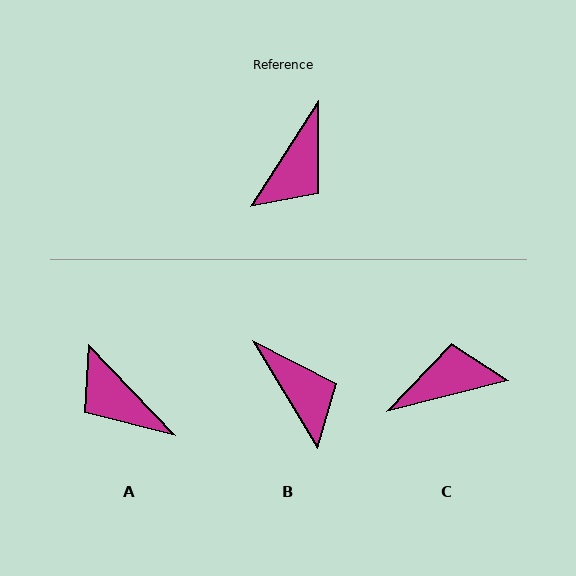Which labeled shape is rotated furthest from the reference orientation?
C, about 136 degrees away.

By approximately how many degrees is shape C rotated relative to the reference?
Approximately 136 degrees counter-clockwise.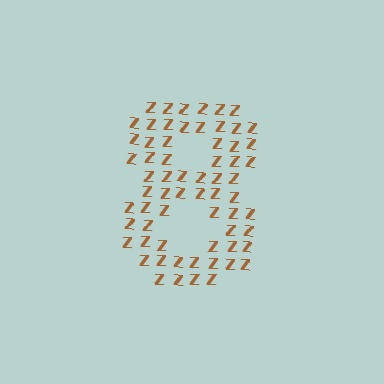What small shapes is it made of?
It is made of small letter Z's.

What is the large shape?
The large shape is the digit 8.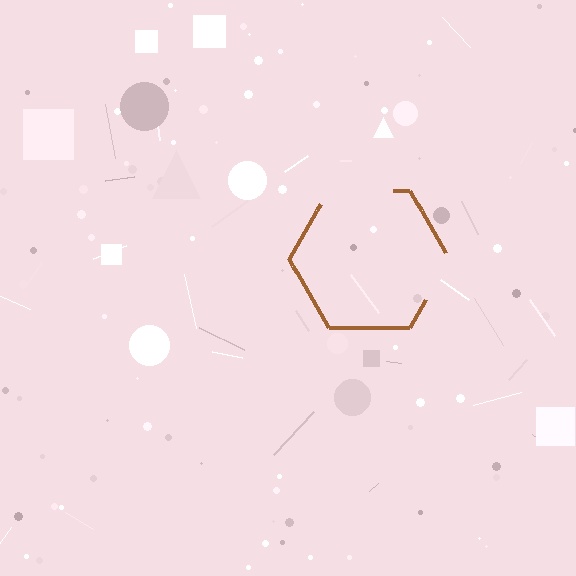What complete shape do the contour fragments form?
The contour fragments form a hexagon.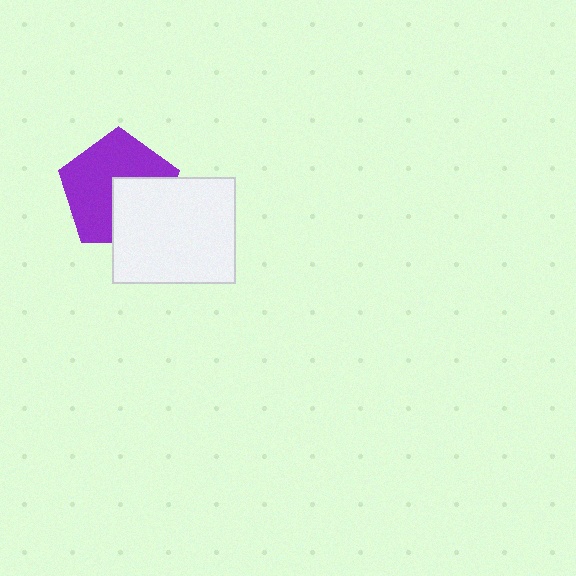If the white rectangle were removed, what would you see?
You would see the complete purple pentagon.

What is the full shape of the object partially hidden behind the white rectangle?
The partially hidden object is a purple pentagon.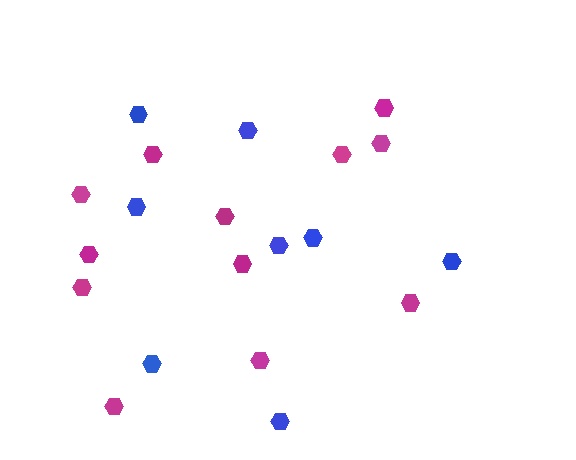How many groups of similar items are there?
There are 2 groups: one group of magenta hexagons (12) and one group of blue hexagons (8).